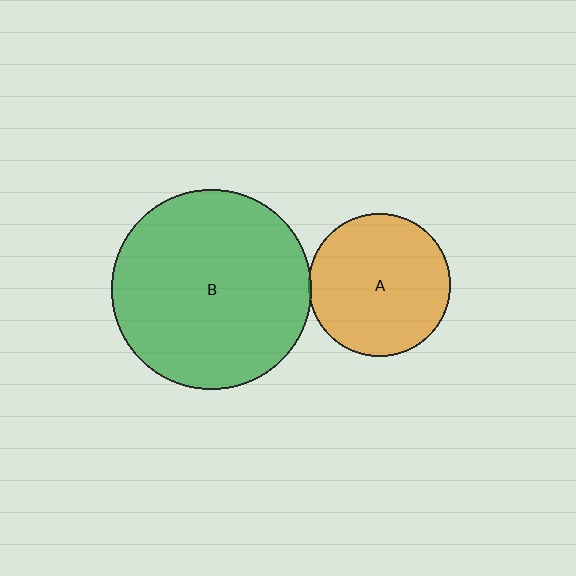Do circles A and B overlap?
Yes.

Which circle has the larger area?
Circle B (green).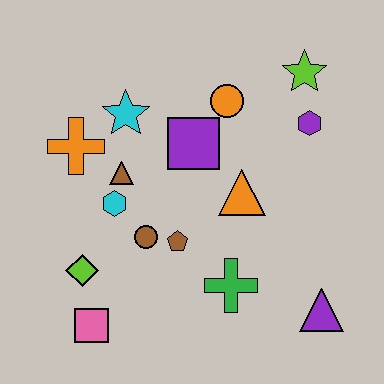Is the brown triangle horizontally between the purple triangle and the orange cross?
Yes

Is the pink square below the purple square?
Yes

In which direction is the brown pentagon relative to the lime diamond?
The brown pentagon is to the right of the lime diamond.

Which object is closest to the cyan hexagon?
The brown triangle is closest to the cyan hexagon.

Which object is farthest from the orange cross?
The purple triangle is farthest from the orange cross.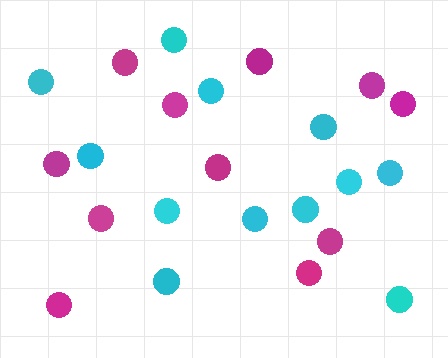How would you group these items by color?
There are 2 groups: one group of magenta circles (11) and one group of cyan circles (12).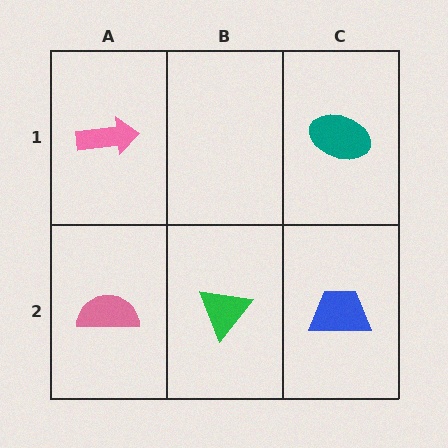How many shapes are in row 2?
3 shapes.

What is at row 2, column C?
A blue trapezoid.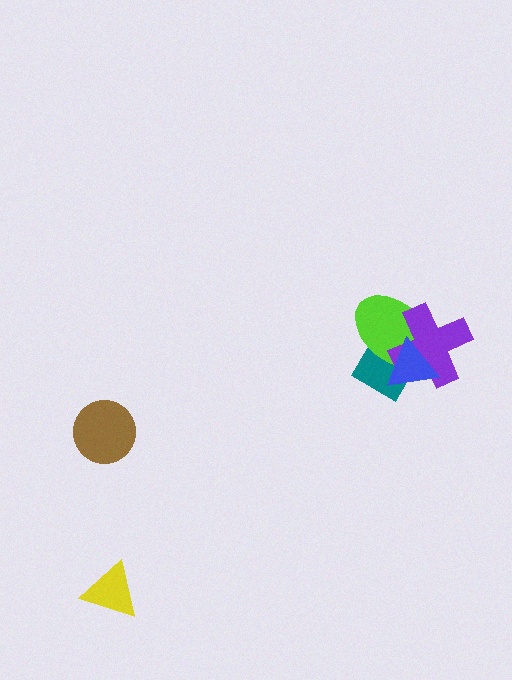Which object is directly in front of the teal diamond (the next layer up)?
The lime ellipse is directly in front of the teal diamond.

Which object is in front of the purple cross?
The blue triangle is in front of the purple cross.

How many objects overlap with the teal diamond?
3 objects overlap with the teal diamond.